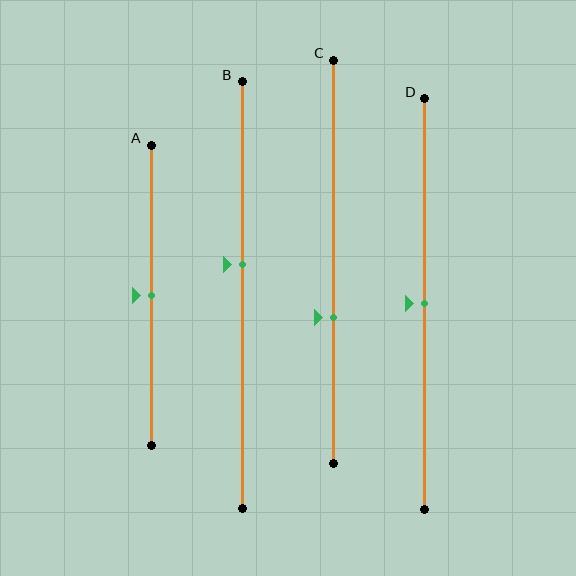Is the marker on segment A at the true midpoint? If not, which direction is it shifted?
Yes, the marker on segment A is at the true midpoint.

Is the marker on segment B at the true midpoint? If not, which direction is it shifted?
No, the marker on segment B is shifted upward by about 7% of the segment length.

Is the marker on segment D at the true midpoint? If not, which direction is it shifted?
Yes, the marker on segment D is at the true midpoint.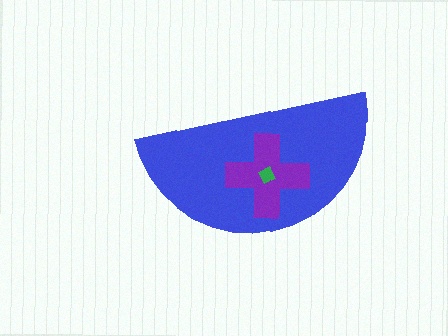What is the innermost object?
The green diamond.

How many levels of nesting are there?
3.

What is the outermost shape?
The blue semicircle.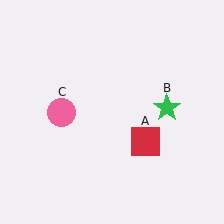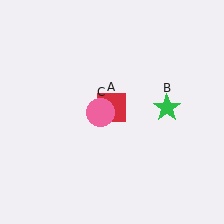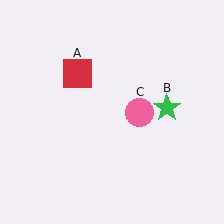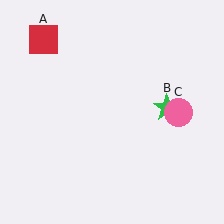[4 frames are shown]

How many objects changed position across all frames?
2 objects changed position: red square (object A), pink circle (object C).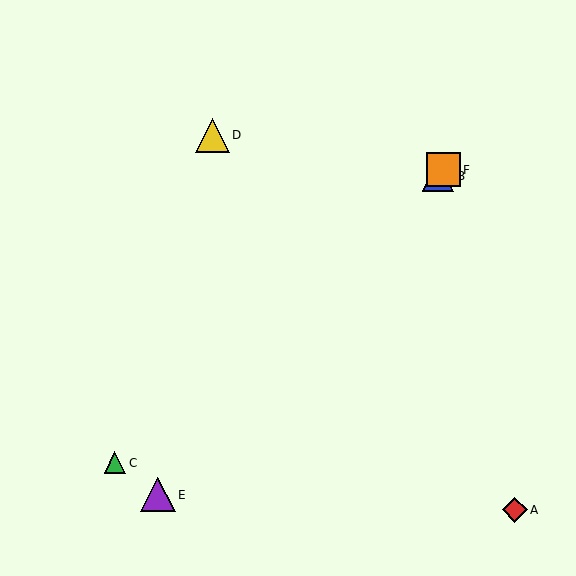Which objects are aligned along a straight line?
Objects B, E, F are aligned along a straight line.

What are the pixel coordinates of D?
Object D is at (212, 135).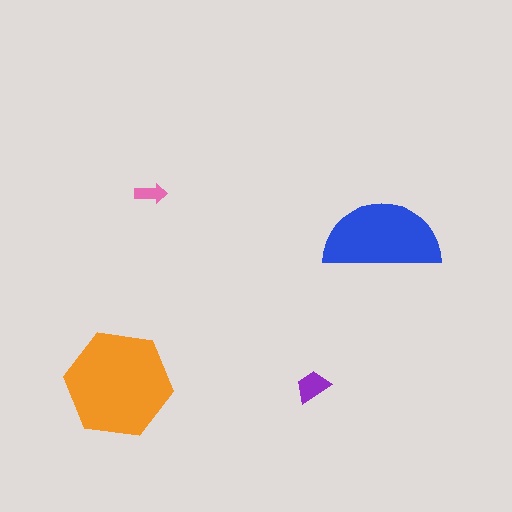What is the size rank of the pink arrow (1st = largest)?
4th.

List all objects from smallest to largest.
The pink arrow, the purple trapezoid, the blue semicircle, the orange hexagon.